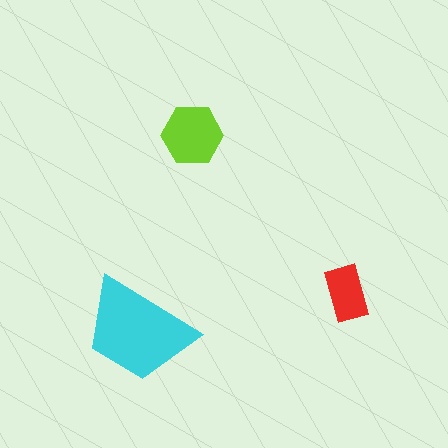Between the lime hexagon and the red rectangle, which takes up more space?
The lime hexagon.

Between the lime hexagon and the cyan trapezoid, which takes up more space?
The cyan trapezoid.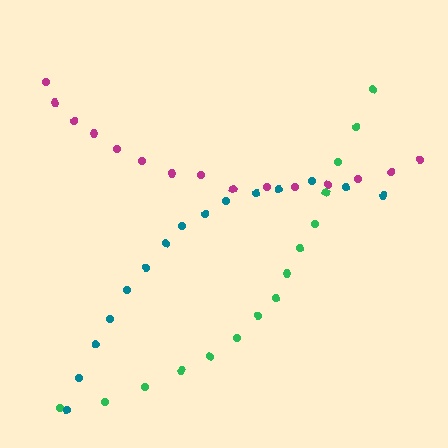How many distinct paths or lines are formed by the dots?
There are 3 distinct paths.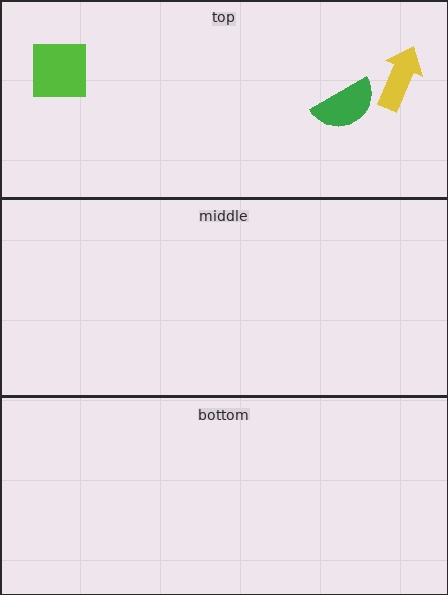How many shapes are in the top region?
3.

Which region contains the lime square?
The top region.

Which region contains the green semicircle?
The top region.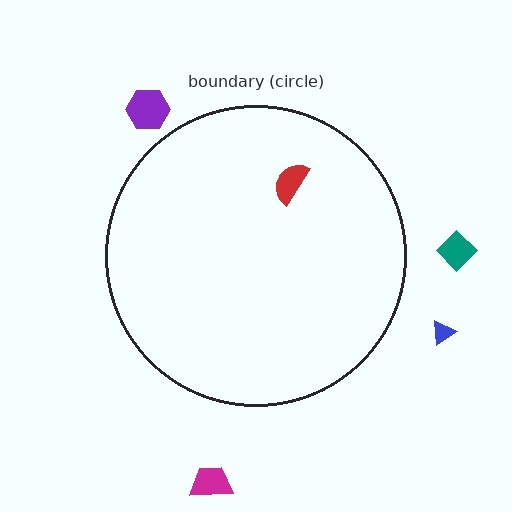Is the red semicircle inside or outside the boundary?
Inside.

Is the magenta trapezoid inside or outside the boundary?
Outside.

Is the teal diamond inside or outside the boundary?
Outside.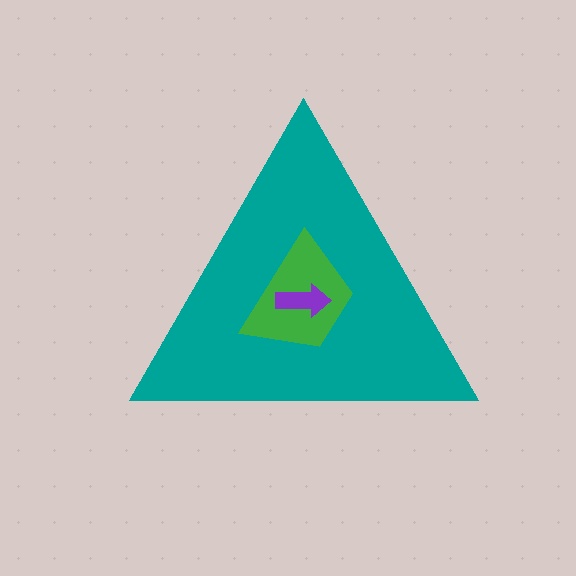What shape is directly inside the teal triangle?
The green trapezoid.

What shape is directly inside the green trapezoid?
The purple arrow.